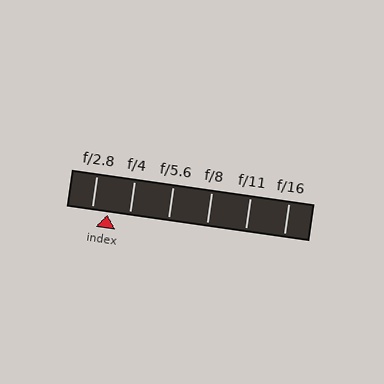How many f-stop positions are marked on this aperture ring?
There are 6 f-stop positions marked.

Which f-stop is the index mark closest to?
The index mark is closest to f/2.8.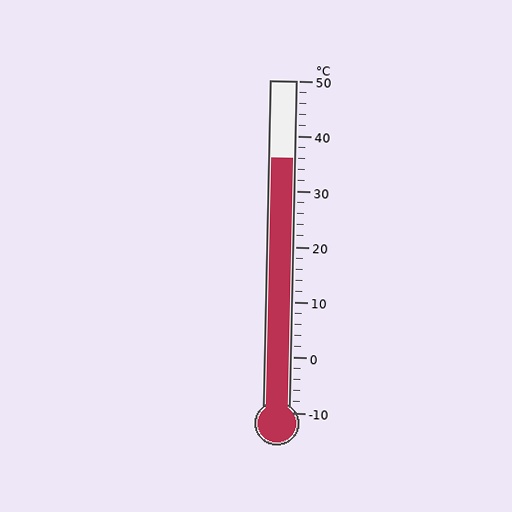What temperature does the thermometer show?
The thermometer shows approximately 36°C.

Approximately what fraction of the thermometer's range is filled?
The thermometer is filled to approximately 75% of its range.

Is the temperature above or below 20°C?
The temperature is above 20°C.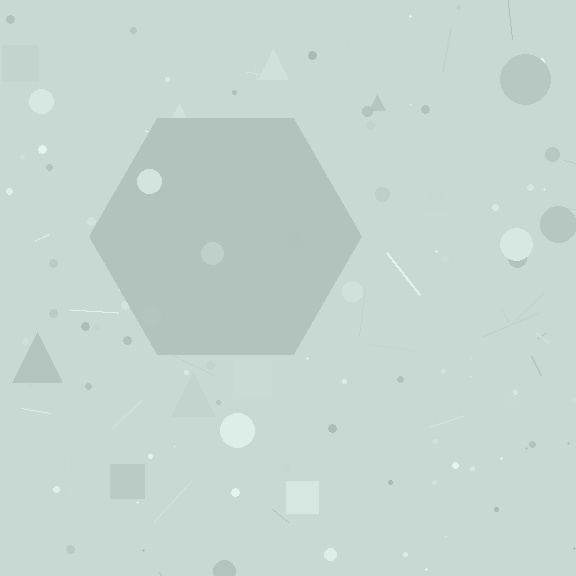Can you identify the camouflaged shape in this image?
The camouflaged shape is a hexagon.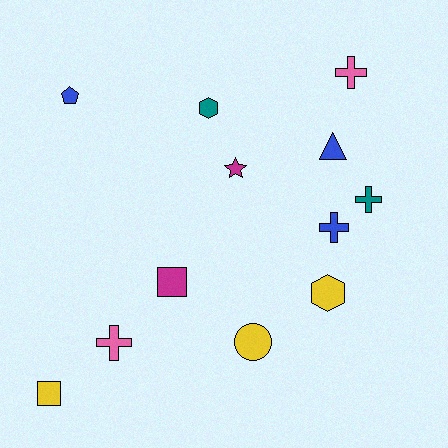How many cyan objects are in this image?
There are no cyan objects.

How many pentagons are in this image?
There is 1 pentagon.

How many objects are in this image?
There are 12 objects.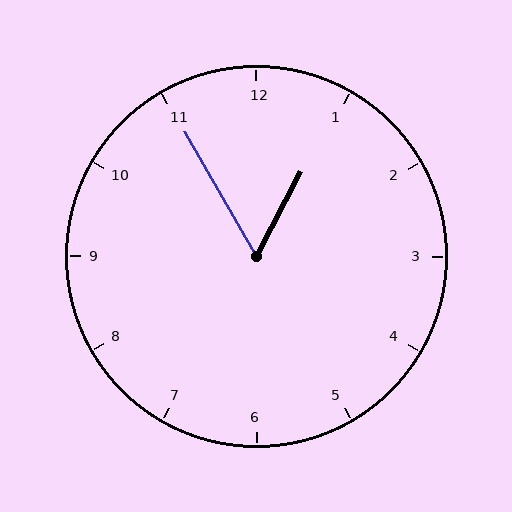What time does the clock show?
12:55.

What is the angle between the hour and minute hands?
Approximately 58 degrees.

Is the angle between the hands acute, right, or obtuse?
It is acute.